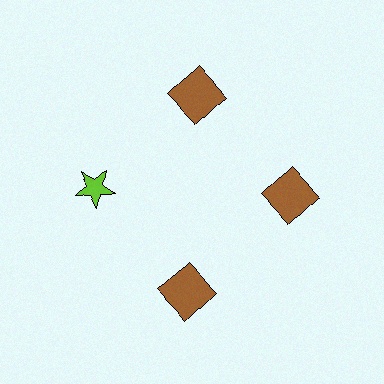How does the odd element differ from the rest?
It differs in both color (lime instead of brown) and shape (star instead of square).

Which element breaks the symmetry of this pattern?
The lime star at roughly the 9 o'clock position breaks the symmetry. All other shapes are brown squares.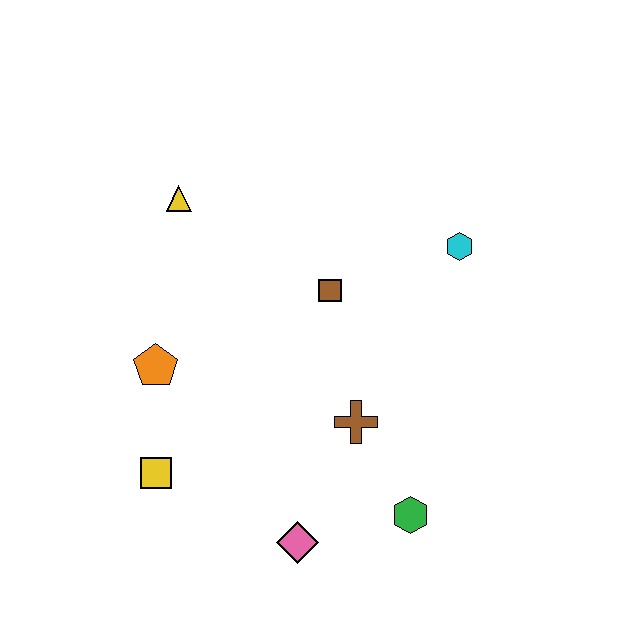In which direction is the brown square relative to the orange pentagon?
The brown square is to the right of the orange pentagon.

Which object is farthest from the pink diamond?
The yellow triangle is farthest from the pink diamond.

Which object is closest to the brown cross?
The green hexagon is closest to the brown cross.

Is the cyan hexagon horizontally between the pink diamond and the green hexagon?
No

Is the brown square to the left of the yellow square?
No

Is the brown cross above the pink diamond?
Yes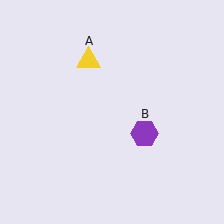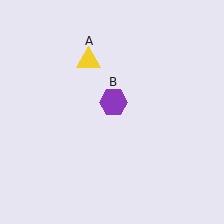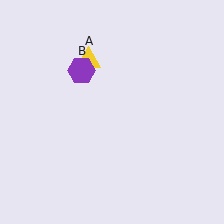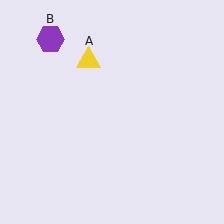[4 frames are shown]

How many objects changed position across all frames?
1 object changed position: purple hexagon (object B).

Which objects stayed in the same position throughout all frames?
Yellow triangle (object A) remained stationary.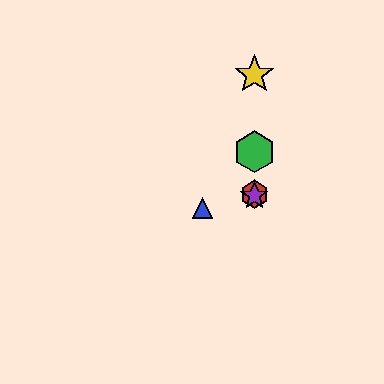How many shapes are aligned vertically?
4 shapes (the red hexagon, the green hexagon, the yellow star, the purple star) are aligned vertically.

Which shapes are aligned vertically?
The red hexagon, the green hexagon, the yellow star, the purple star are aligned vertically.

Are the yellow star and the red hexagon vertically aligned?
Yes, both are at x≈254.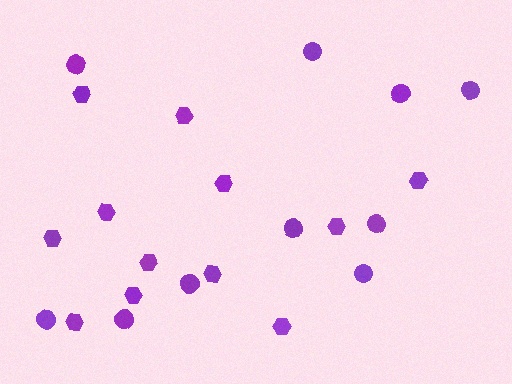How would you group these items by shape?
There are 2 groups: one group of circles (10) and one group of hexagons (12).